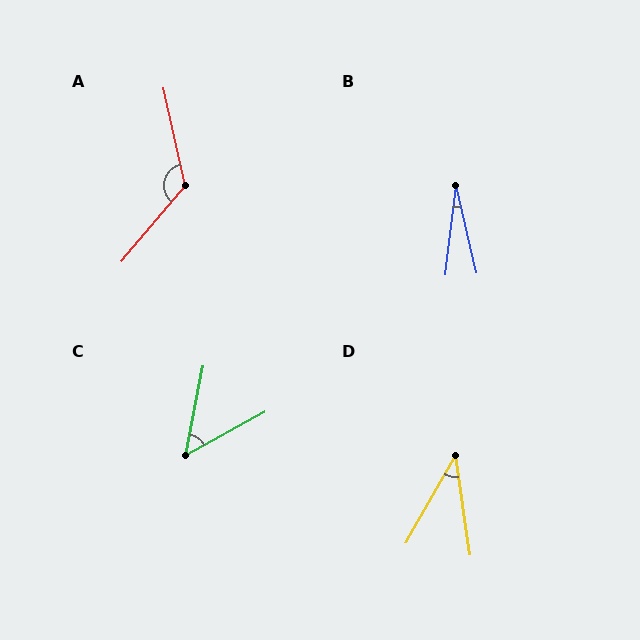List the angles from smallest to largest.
B (20°), D (38°), C (50°), A (128°).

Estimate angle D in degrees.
Approximately 38 degrees.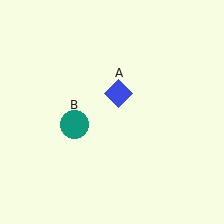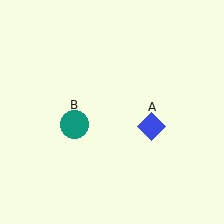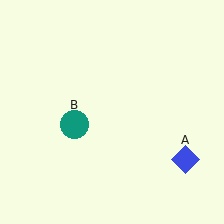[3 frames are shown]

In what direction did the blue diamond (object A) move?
The blue diamond (object A) moved down and to the right.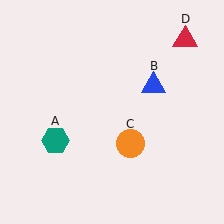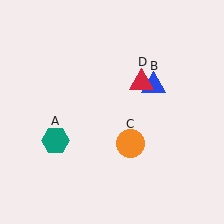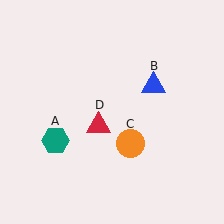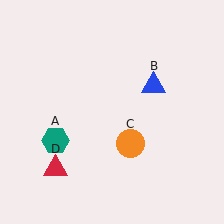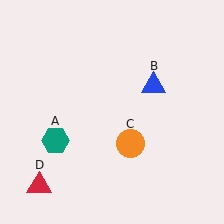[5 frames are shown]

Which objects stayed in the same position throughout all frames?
Teal hexagon (object A) and blue triangle (object B) and orange circle (object C) remained stationary.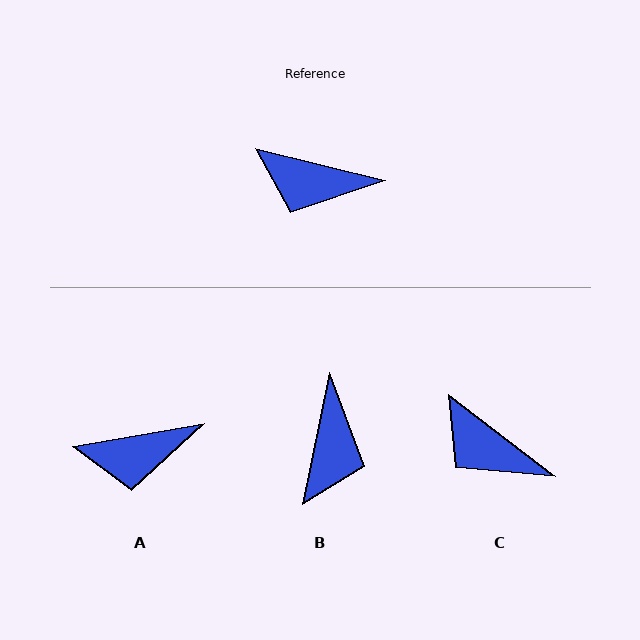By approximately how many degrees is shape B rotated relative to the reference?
Approximately 92 degrees counter-clockwise.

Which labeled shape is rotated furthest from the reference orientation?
B, about 92 degrees away.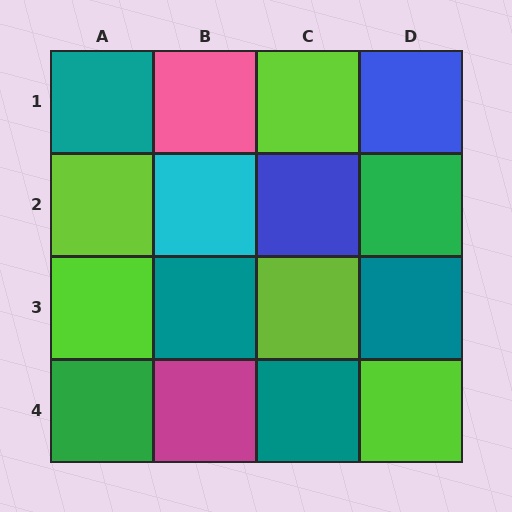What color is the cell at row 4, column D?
Lime.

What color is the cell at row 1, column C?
Lime.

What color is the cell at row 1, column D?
Blue.